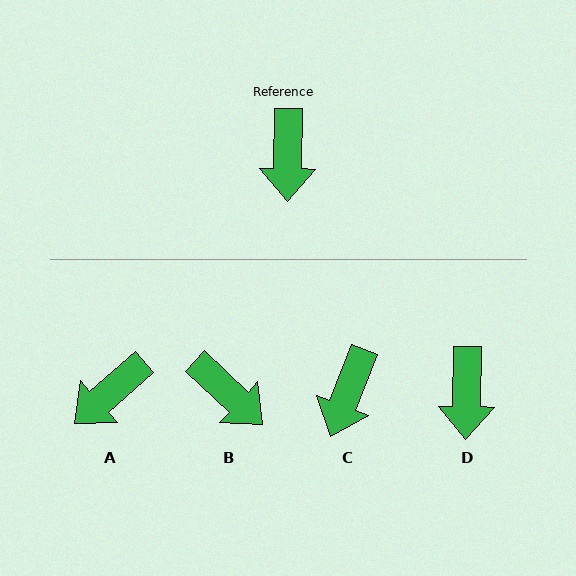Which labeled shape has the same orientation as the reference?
D.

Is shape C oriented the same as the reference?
No, it is off by about 20 degrees.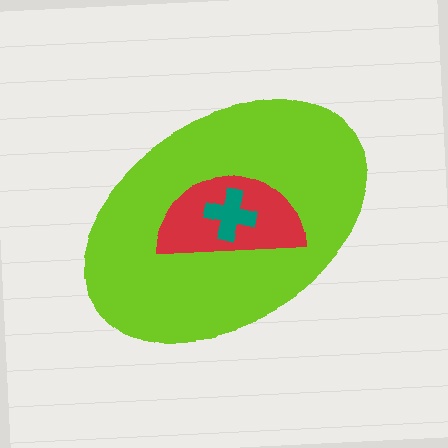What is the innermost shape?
The teal cross.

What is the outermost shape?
The lime ellipse.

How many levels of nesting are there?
3.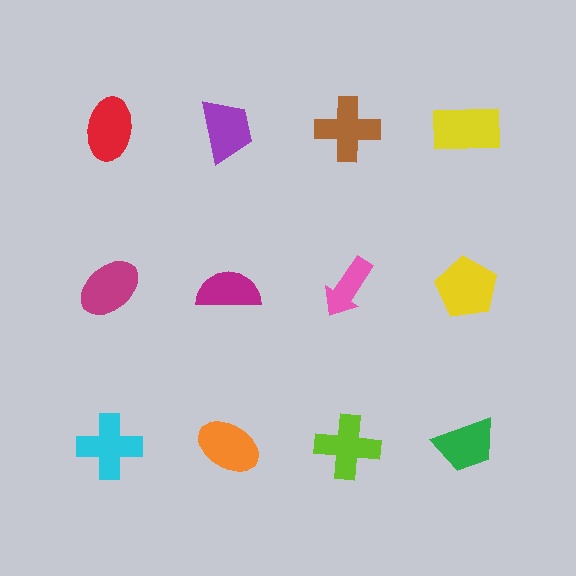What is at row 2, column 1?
A magenta ellipse.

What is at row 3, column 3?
A lime cross.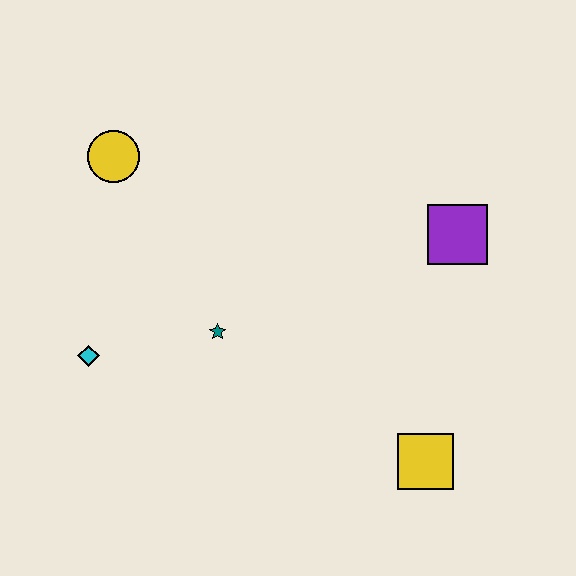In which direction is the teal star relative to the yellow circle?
The teal star is below the yellow circle.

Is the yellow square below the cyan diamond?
Yes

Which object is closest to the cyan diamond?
The teal star is closest to the cyan diamond.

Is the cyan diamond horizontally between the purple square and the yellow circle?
No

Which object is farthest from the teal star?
The purple square is farthest from the teal star.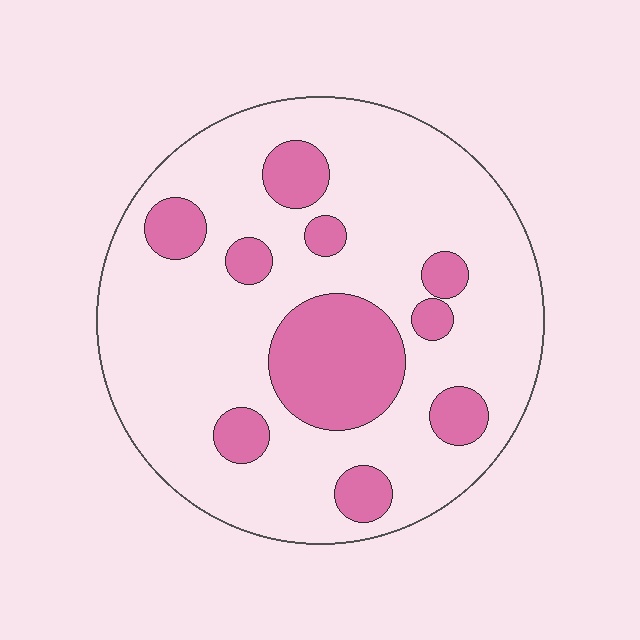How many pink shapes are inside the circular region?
10.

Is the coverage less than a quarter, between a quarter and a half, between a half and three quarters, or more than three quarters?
Less than a quarter.